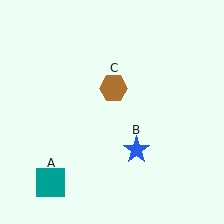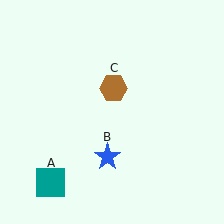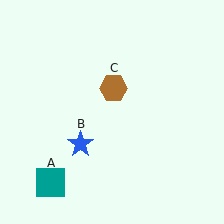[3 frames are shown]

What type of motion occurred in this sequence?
The blue star (object B) rotated clockwise around the center of the scene.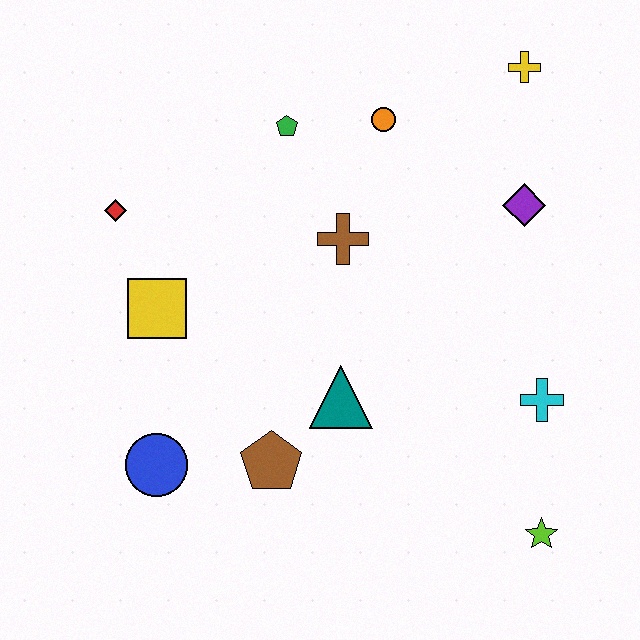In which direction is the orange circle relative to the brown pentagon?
The orange circle is above the brown pentagon.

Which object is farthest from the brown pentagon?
The yellow cross is farthest from the brown pentagon.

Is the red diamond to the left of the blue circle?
Yes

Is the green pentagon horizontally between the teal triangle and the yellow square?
Yes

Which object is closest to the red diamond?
The yellow square is closest to the red diamond.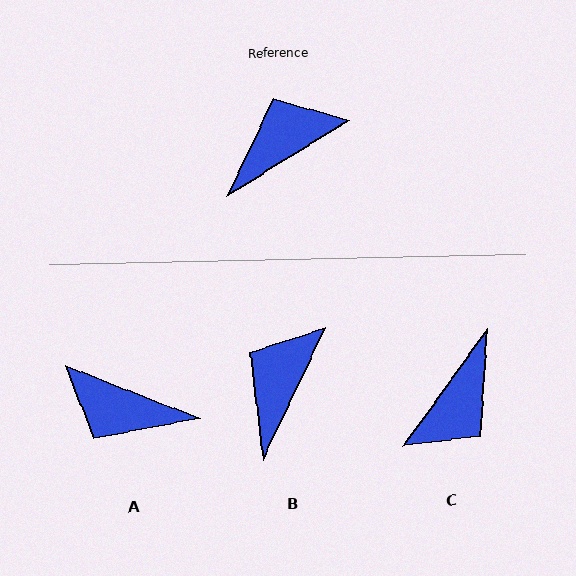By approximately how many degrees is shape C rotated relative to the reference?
Approximately 158 degrees clockwise.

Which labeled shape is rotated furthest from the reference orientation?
C, about 158 degrees away.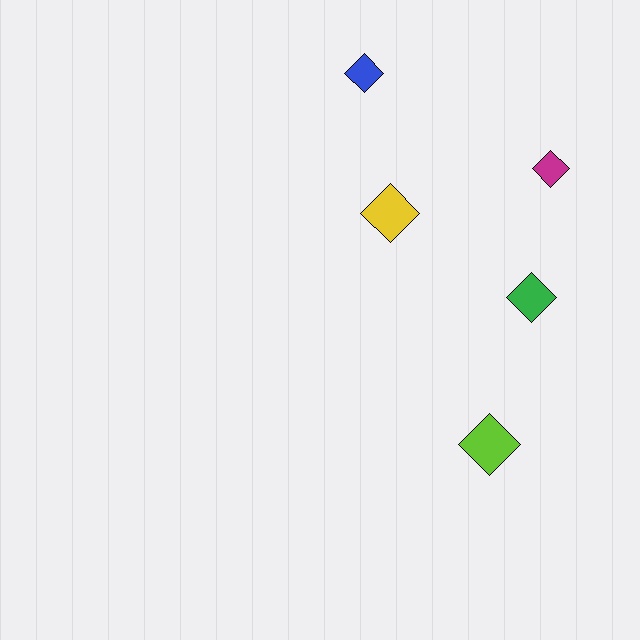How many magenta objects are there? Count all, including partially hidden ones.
There is 1 magenta object.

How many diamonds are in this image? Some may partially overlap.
There are 5 diamonds.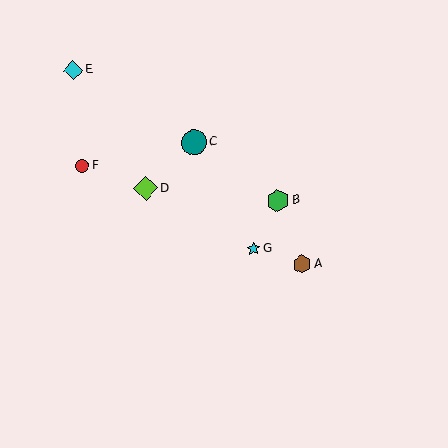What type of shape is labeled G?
Shape G is a cyan star.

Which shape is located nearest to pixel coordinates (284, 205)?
The green hexagon (labeled B) at (278, 201) is nearest to that location.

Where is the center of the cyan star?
The center of the cyan star is at (254, 249).